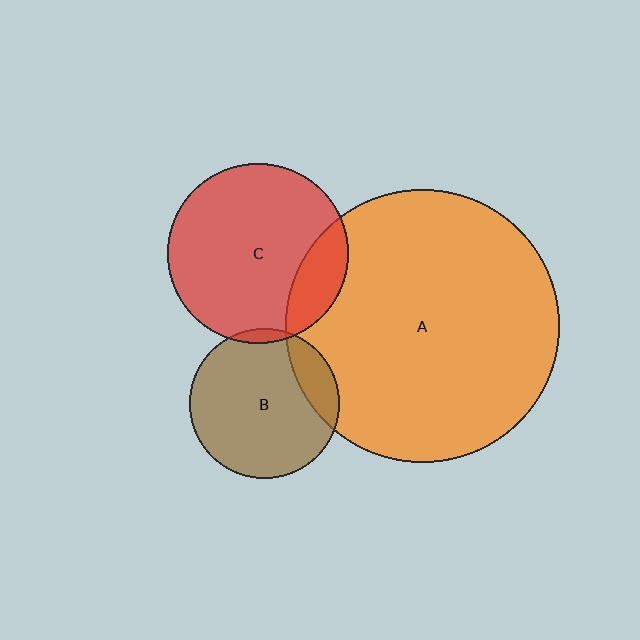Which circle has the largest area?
Circle A (orange).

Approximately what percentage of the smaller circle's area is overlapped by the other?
Approximately 15%.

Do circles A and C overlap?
Yes.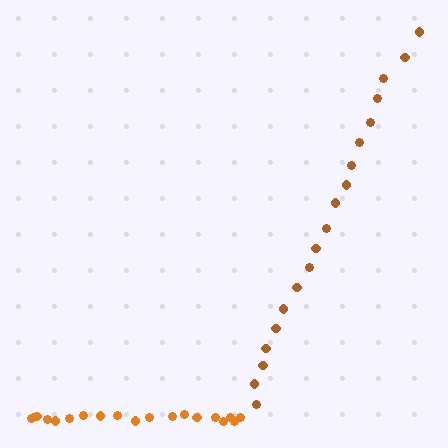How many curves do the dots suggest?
There are 2 distinct paths.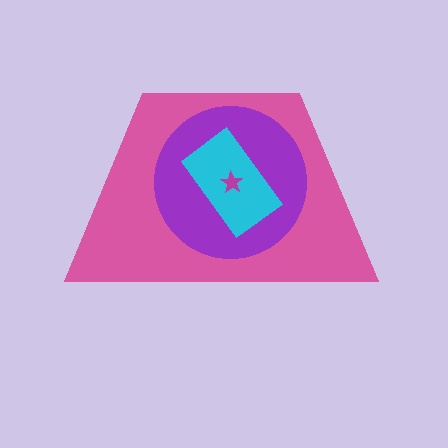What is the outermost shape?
The pink trapezoid.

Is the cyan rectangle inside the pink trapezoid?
Yes.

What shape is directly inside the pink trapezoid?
The purple circle.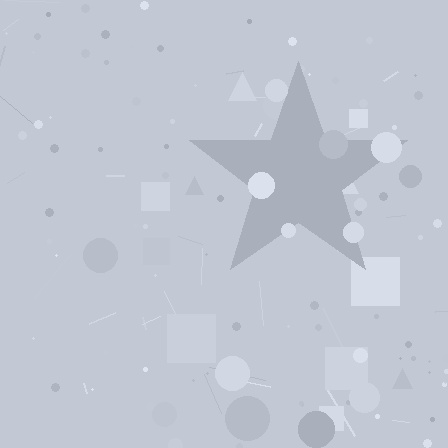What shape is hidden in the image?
A star is hidden in the image.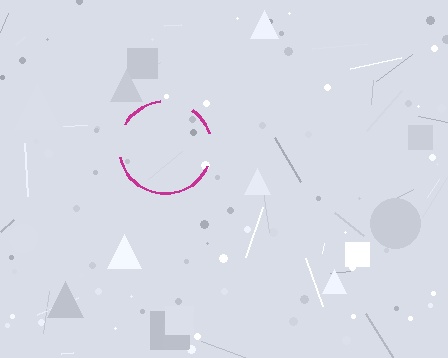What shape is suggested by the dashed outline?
The dashed outline suggests a circle.